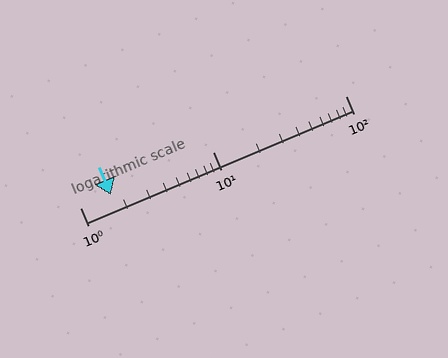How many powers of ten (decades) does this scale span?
The scale spans 2 decades, from 1 to 100.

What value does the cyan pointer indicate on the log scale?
The pointer indicates approximately 1.7.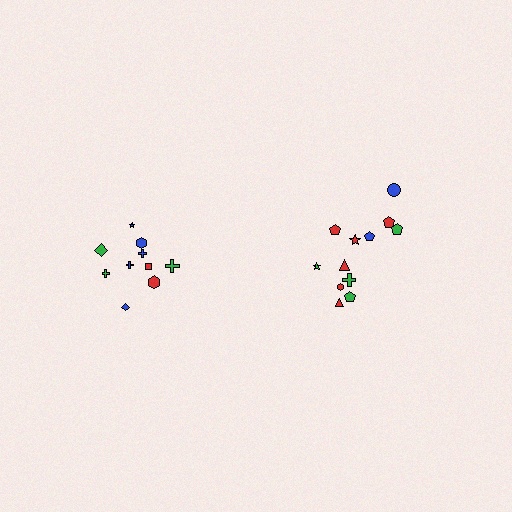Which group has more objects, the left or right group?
The right group.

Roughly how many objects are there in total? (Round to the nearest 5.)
Roughly 20 objects in total.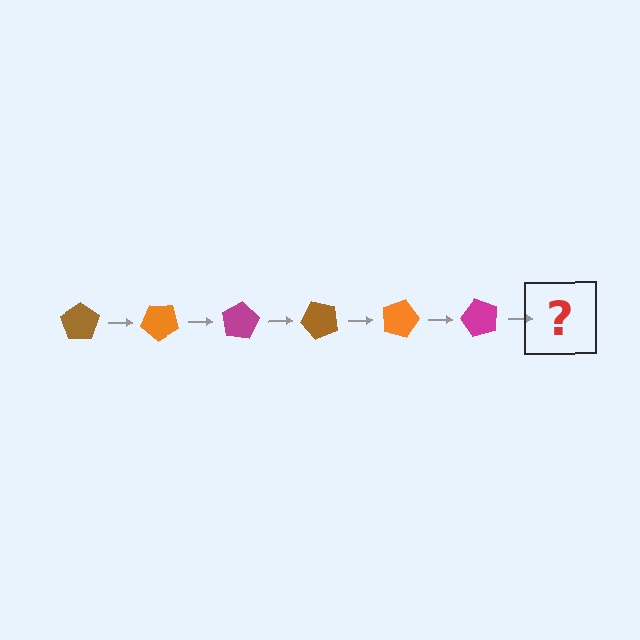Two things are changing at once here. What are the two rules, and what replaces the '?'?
The two rules are that it rotates 40 degrees each step and the color cycles through brown, orange, and magenta. The '?' should be a brown pentagon, rotated 240 degrees from the start.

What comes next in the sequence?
The next element should be a brown pentagon, rotated 240 degrees from the start.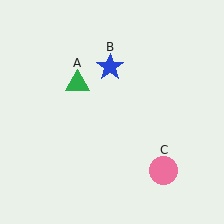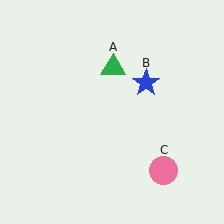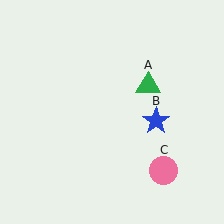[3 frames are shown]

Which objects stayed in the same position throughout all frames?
Pink circle (object C) remained stationary.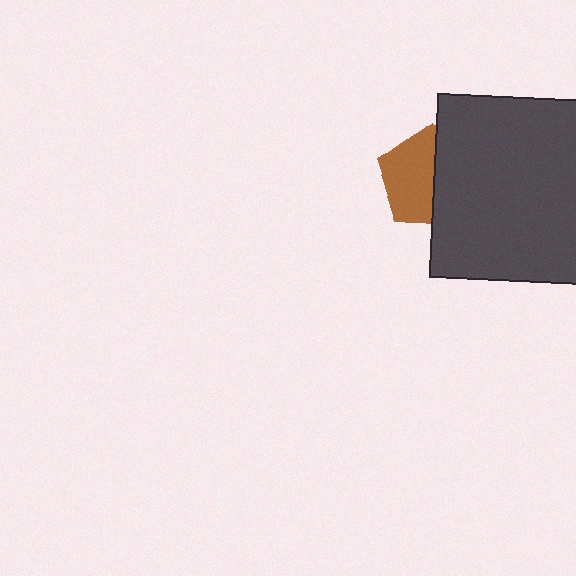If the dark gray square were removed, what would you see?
You would see the complete brown pentagon.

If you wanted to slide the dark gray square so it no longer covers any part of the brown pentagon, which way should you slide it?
Slide it right — that is the most direct way to separate the two shapes.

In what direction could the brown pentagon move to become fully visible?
The brown pentagon could move left. That would shift it out from behind the dark gray square entirely.